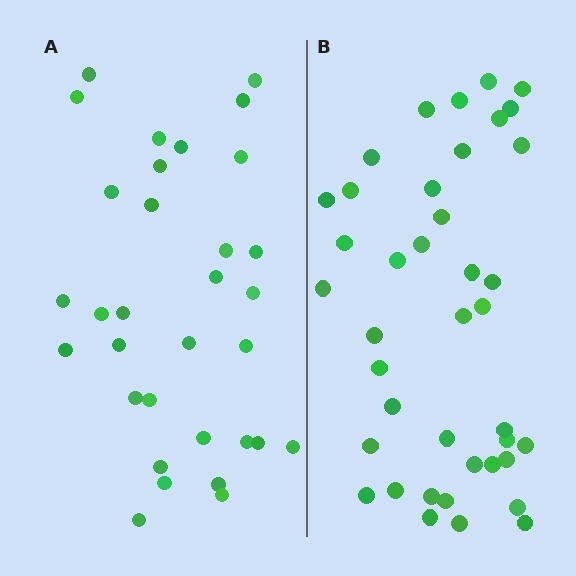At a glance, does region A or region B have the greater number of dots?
Region B (the right region) has more dots.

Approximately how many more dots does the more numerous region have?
Region B has roughly 8 or so more dots than region A.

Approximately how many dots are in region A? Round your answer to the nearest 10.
About 30 dots. (The exact count is 32, which rounds to 30.)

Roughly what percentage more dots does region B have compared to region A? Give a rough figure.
About 25% more.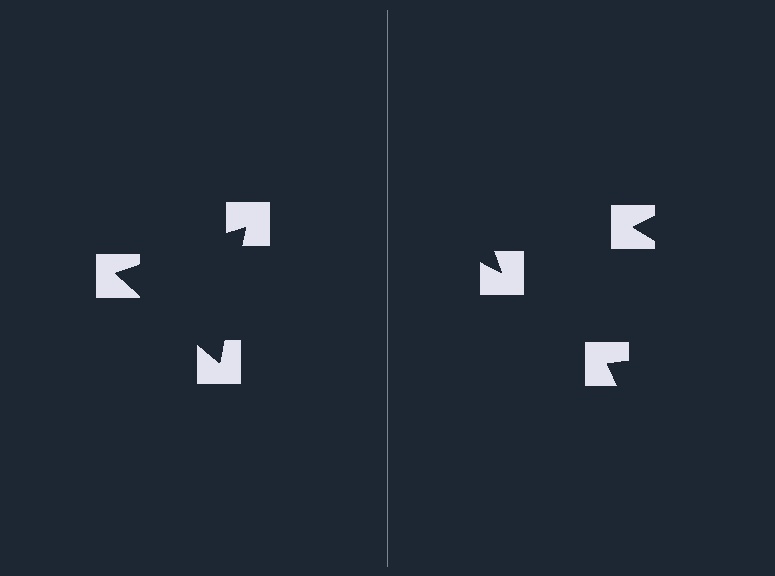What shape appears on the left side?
An illusory triangle.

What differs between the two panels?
The notched squares are positioned identically on both sides; only the wedge orientations differ. On the left they align to a triangle; on the right they are misaligned.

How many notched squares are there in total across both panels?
6 — 3 on each side.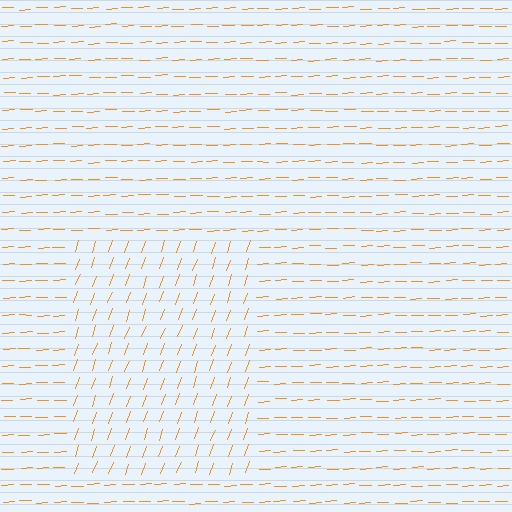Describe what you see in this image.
The image is filled with small orange line segments. A rectangle region in the image has lines oriented differently from the surrounding lines, creating a visible texture boundary.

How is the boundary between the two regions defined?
The boundary is defined purely by a change in line orientation (approximately 68 degrees difference). All lines are the same color and thickness.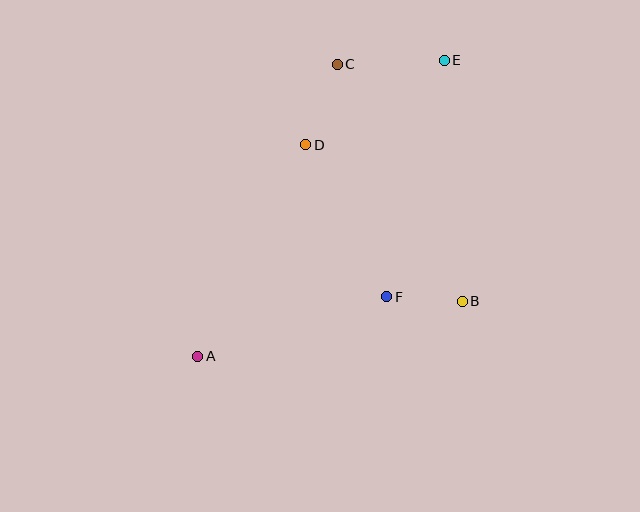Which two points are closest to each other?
Points B and F are closest to each other.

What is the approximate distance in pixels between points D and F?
The distance between D and F is approximately 172 pixels.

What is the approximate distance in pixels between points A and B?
The distance between A and B is approximately 270 pixels.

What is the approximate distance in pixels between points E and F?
The distance between E and F is approximately 243 pixels.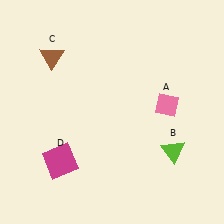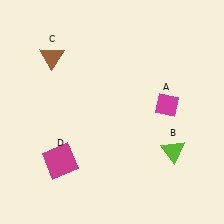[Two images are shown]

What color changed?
The diamond (A) changed from pink in Image 1 to magenta in Image 2.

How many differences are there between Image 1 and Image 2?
There is 1 difference between the two images.